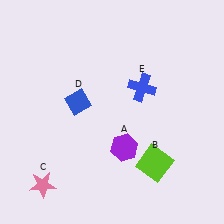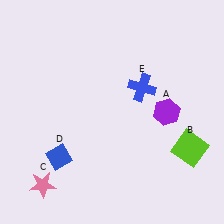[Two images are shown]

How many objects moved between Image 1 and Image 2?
3 objects moved between the two images.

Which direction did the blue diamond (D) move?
The blue diamond (D) moved down.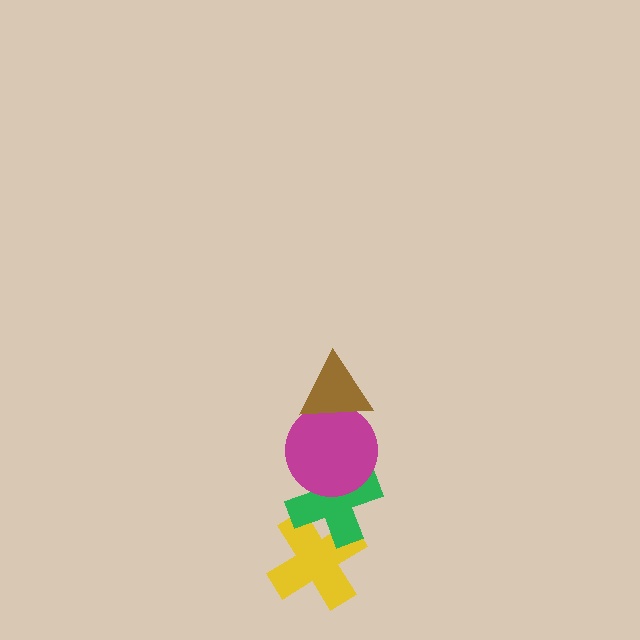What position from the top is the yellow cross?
The yellow cross is 4th from the top.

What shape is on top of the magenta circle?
The brown triangle is on top of the magenta circle.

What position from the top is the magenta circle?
The magenta circle is 2nd from the top.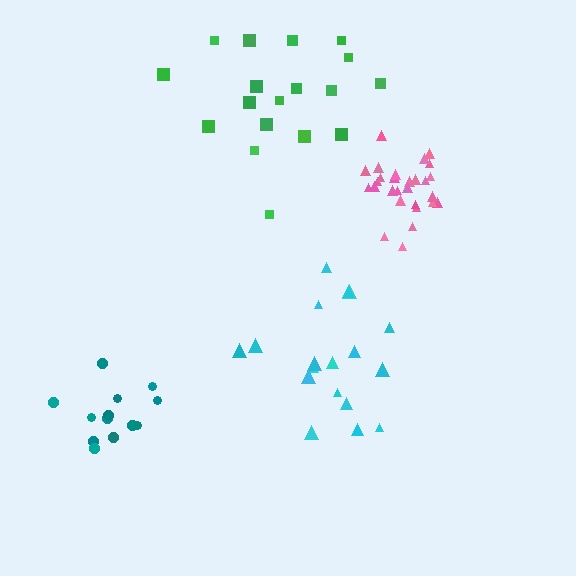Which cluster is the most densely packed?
Pink.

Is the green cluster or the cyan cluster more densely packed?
Cyan.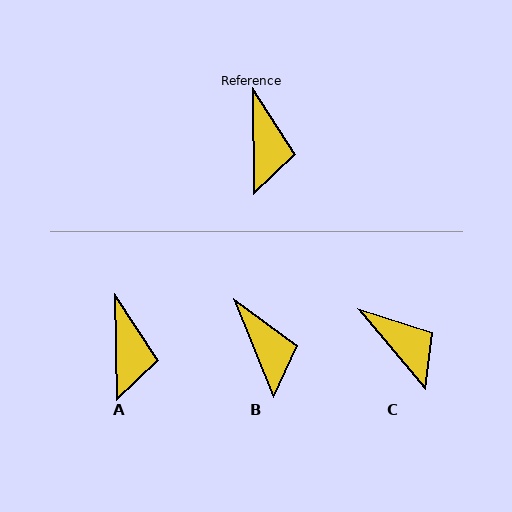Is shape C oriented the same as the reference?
No, it is off by about 39 degrees.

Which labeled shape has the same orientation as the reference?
A.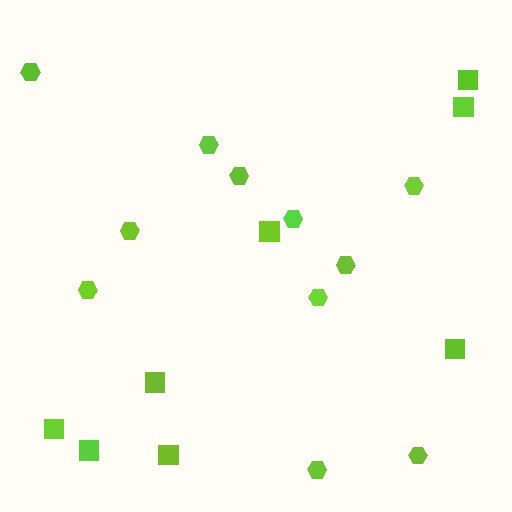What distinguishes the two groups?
There are 2 groups: one group of squares (8) and one group of hexagons (11).